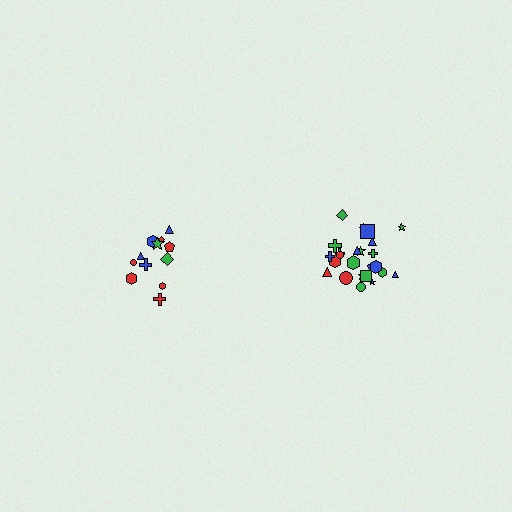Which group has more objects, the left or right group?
The right group.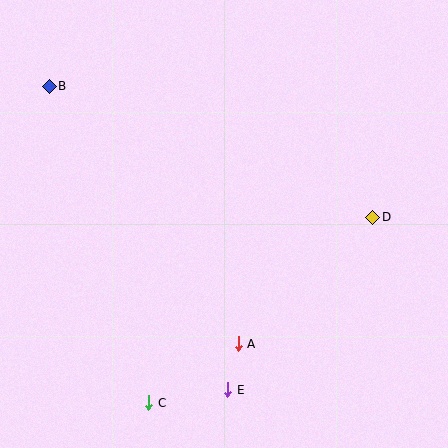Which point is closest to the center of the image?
Point A at (238, 344) is closest to the center.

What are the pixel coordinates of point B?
Point B is at (49, 86).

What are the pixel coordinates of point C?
Point C is at (149, 403).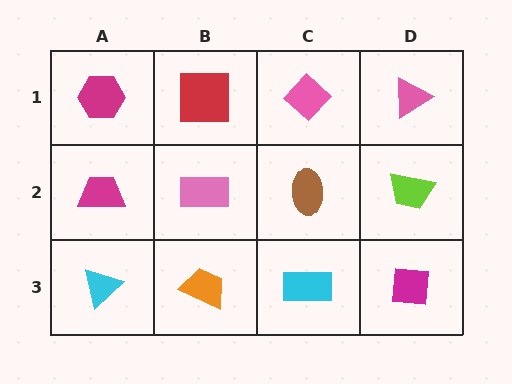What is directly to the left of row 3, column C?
An orange trapezoid.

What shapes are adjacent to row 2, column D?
A pink triangle (row 1, column D), a magenta square (row 3, column D), a brown ellipse (row 2, column C).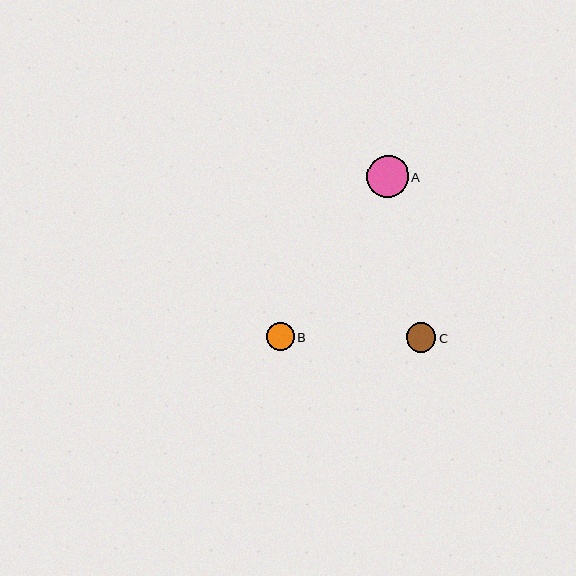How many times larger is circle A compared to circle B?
Circle A is approximately 1.5 times the size of circle B.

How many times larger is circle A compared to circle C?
Circle A is approximately 1.4 times the size of circle C.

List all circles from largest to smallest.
From largest to smallest: A, C, B.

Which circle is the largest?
Circle A is the largest with a size of approximately 42 pixels.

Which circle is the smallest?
Circle B is the smallest with a size of approximately 28 pixels.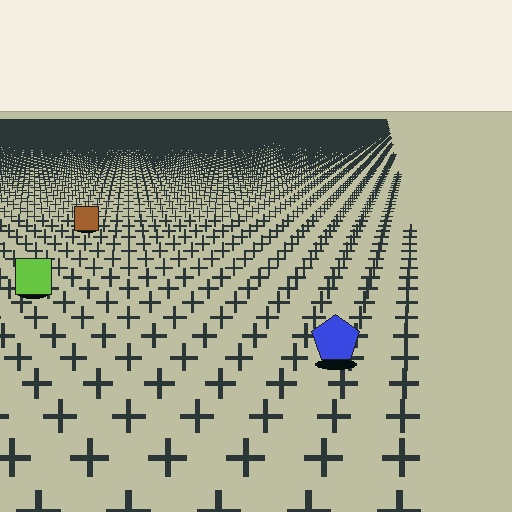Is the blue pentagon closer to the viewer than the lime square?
Yes. The blue pentagon is closer — you can tell from the texture gradient: the ground texture is coarser near it.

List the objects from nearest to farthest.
From nearest to farthest: the blue pentagon, the lime square, the brown square.